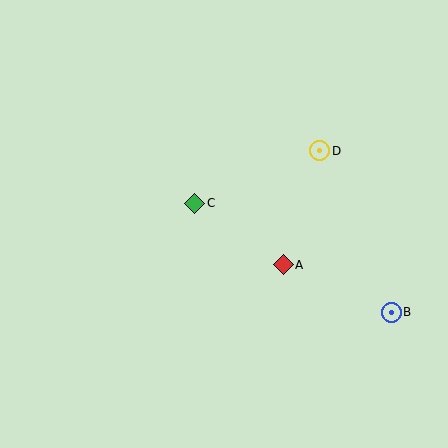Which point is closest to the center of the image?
Point C at (195, 203) is closest to the center.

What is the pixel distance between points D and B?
The distance between D and B is 177 pixels.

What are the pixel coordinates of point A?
Point A is at (283, 265).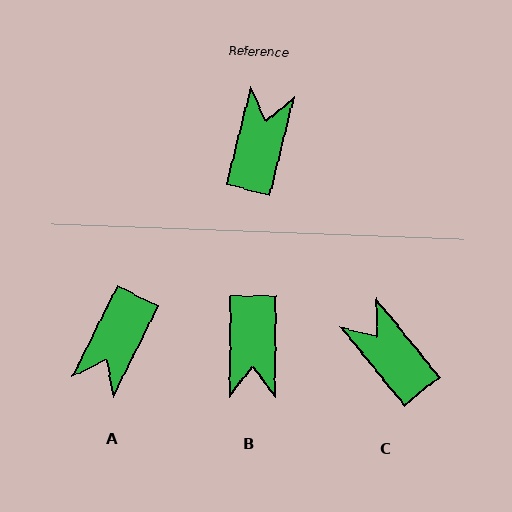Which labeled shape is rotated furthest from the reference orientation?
A, about 167 degrees away.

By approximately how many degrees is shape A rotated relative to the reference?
Approximately 167 degrees counter-clockwise.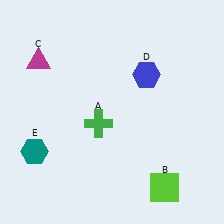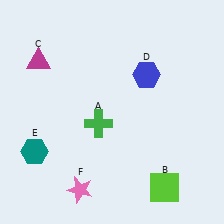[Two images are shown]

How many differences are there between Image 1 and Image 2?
There is 1 difference between the two images.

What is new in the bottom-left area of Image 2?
A pink star (F) was added in the bottom-left area of Image 2.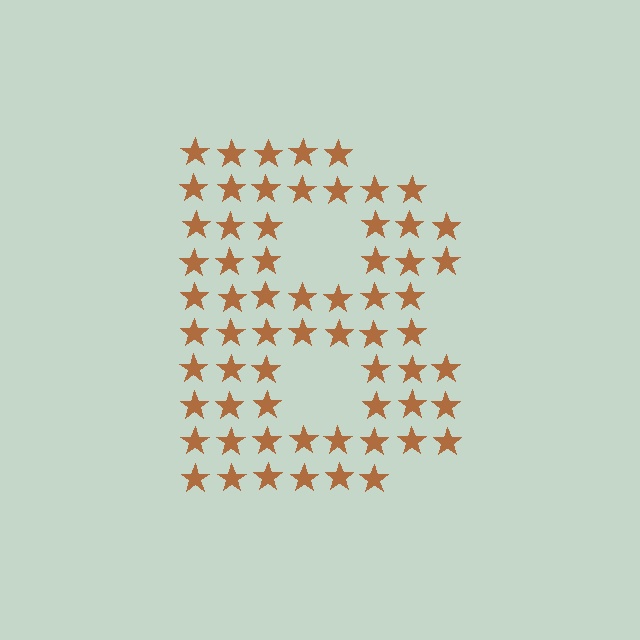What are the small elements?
The small elements are stars.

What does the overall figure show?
The overall figure shows the letter B.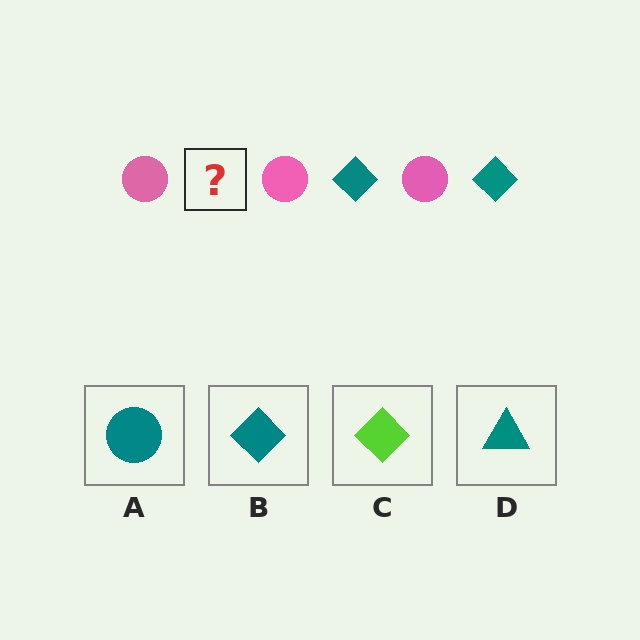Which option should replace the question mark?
Option B.